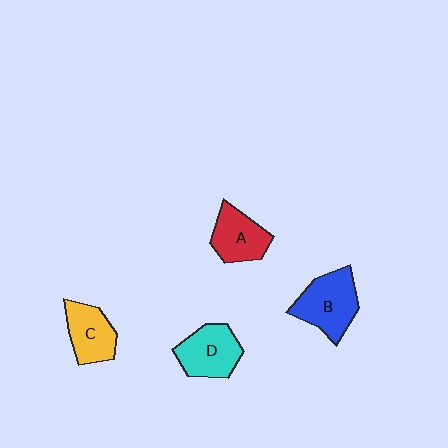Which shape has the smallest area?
Shape C (yellow).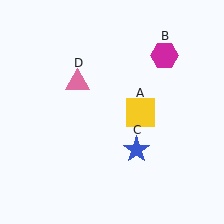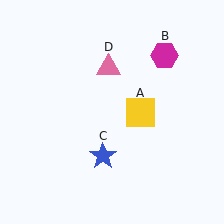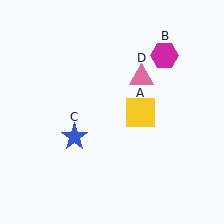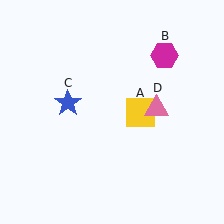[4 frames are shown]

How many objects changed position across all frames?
2 objects changed position: blue star (object C), pink triangle (object D).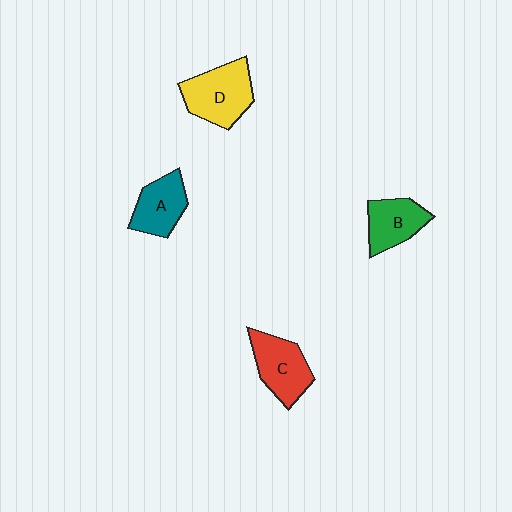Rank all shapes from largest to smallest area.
From largest to smallest: D (yellow), C (red), A (teal), B (green).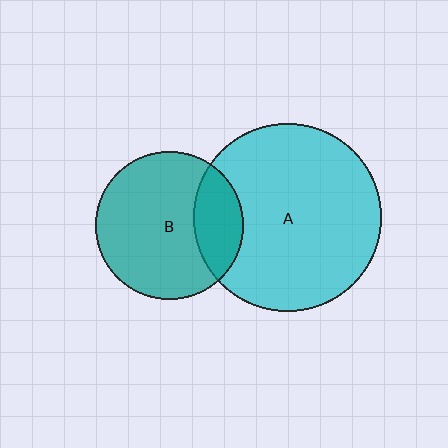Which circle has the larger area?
Circle A (cyan).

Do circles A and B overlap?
Yes.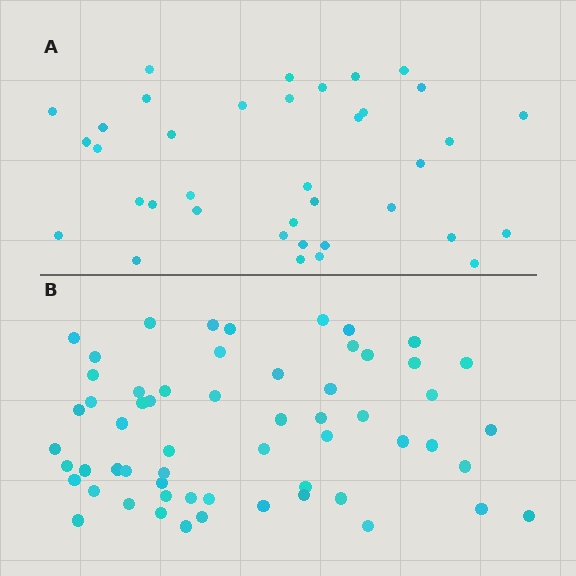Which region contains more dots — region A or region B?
Region B (the bottom region) has more dots.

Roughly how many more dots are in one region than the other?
Region B has approximately 20 more dots than region A.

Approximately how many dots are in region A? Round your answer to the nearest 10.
About 40 dots. (The exact count is 37, which rounds to 40.)